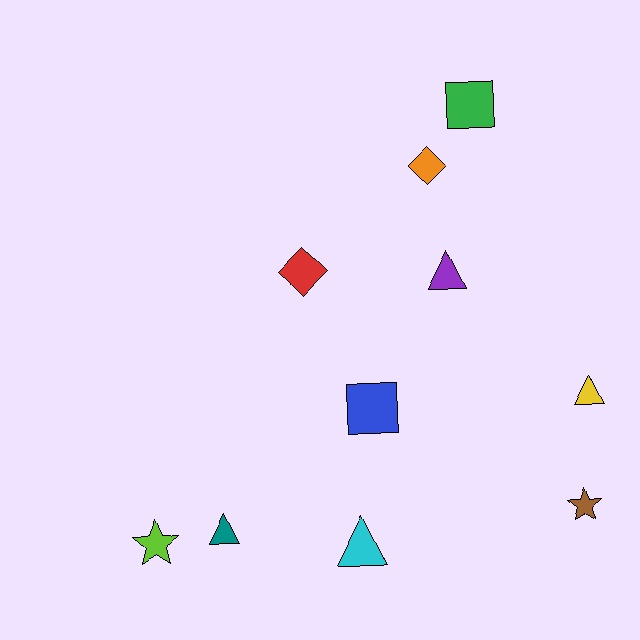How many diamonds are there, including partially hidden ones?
There are 2 diamonds.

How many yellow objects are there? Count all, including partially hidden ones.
There is 1 yellow object.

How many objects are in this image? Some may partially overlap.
There are 10 objects.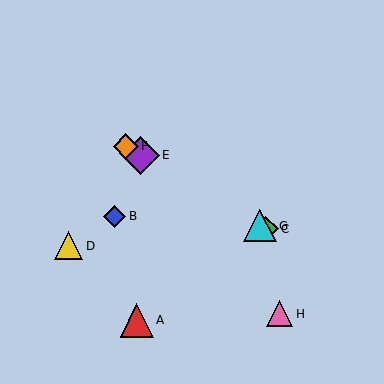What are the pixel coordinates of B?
Object B is at (115, 216).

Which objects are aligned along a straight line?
Objects C, E, F, G are aligned along a straight line.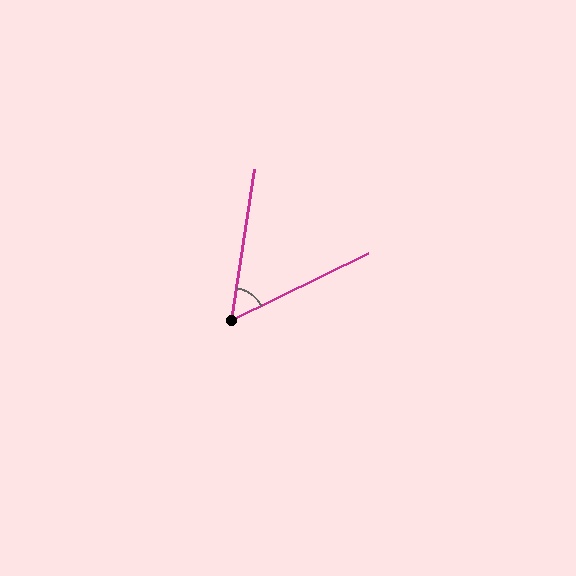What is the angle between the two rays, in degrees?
Approximately 55 degrees.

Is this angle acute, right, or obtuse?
It is acute.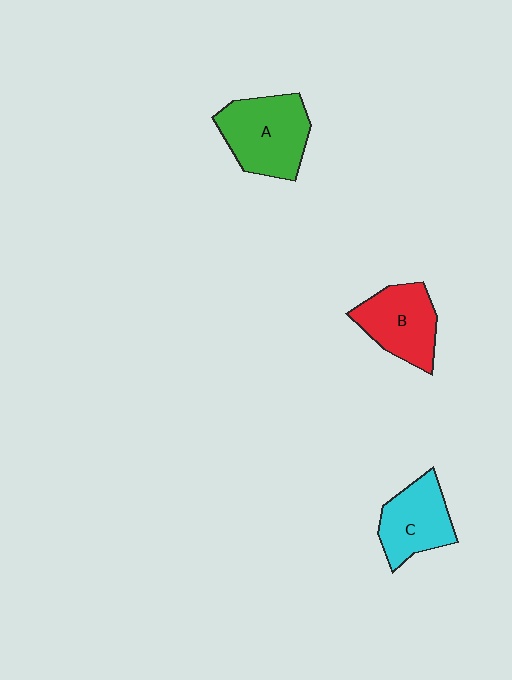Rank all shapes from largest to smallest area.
From largest to smallest: A (green), B (red), C (cyan).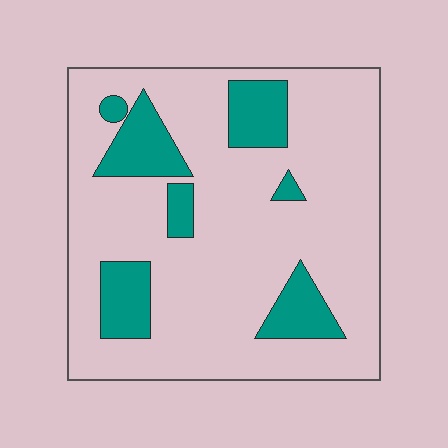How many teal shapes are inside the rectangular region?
7.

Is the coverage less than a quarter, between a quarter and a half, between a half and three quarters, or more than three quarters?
Less than a quarter.